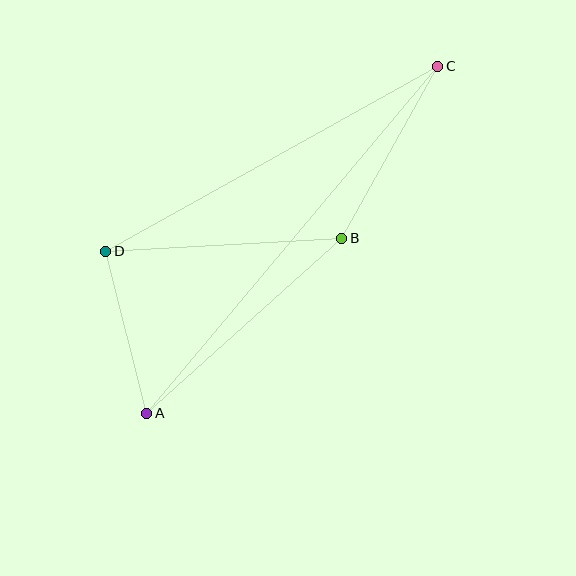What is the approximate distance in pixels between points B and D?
The distance between B and D is approximately 236 pixels.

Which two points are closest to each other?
Points A and D are closest to each other.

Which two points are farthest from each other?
Points A and C are farthest from each other.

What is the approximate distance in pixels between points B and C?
The distance between B and C is approximately 197 pixels.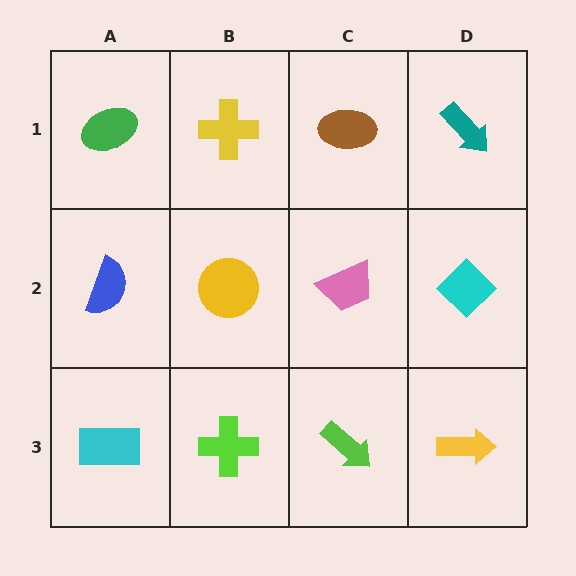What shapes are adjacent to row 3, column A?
A blue semicircle (row 2, column A), a lime cross (row 3, column B).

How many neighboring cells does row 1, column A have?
2.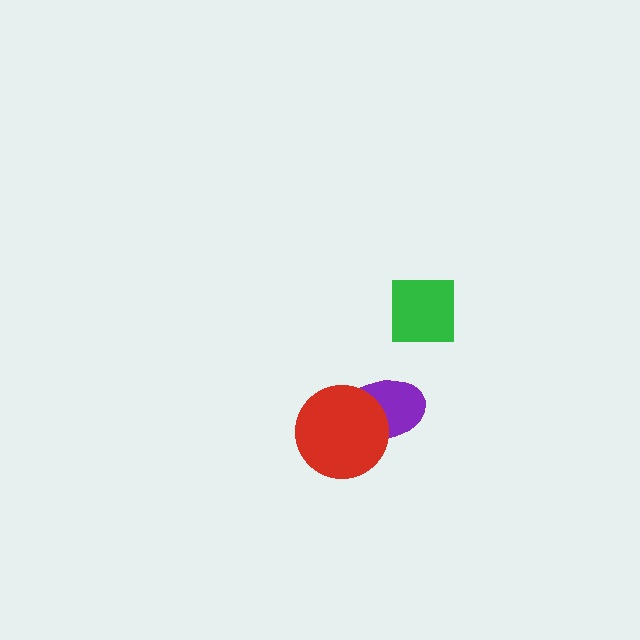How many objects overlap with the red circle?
1 object overlaps with the red circle.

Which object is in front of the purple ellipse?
The red circle is in front of the purple ellipse.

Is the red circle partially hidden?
No, no other shape covers it.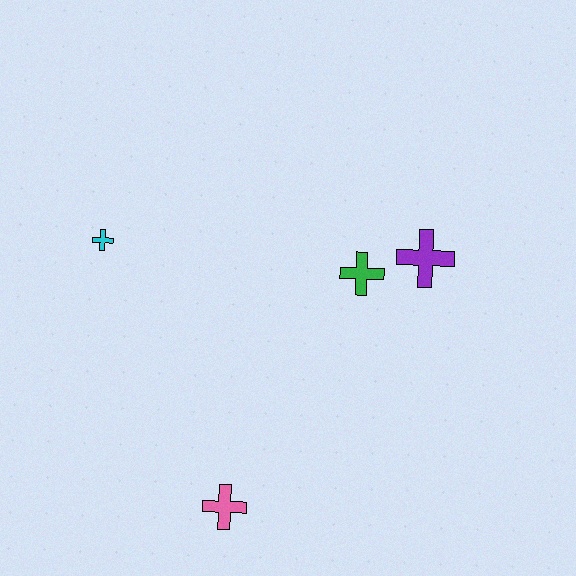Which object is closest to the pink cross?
The green cross is closest to the pink cross.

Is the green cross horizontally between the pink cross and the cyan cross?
No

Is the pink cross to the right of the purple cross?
No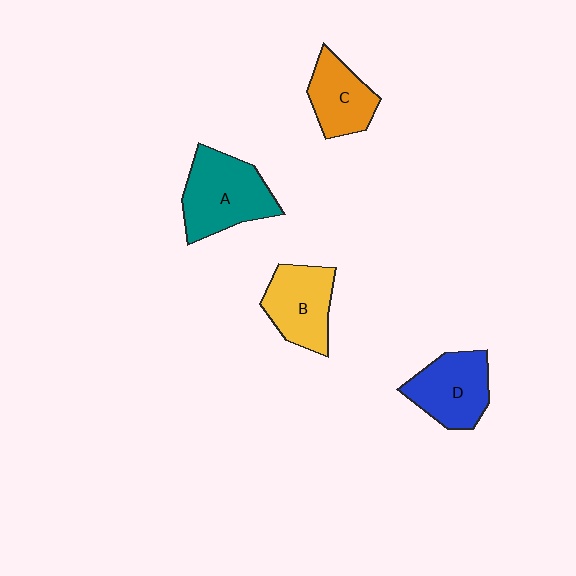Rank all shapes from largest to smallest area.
From largest to smallest: A (teal), D (blue), B (yellow), C (orange).